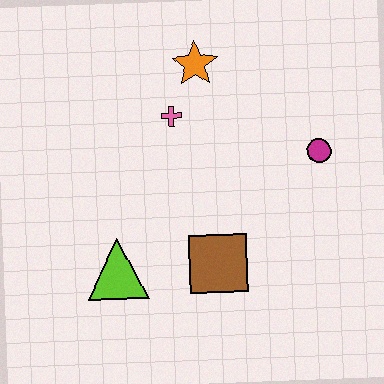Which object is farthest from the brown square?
The orange star is farthest from the brown square.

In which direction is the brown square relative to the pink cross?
The brown square is below the pink cross.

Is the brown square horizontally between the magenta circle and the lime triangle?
Yes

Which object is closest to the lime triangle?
The brown square is closest to the lime triangle.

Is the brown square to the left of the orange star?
No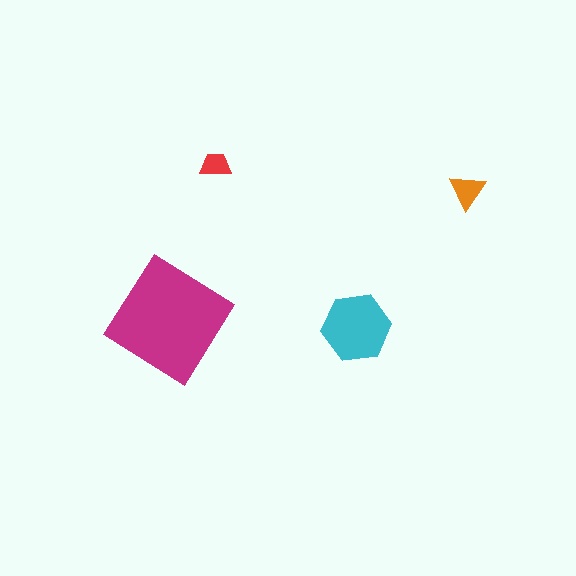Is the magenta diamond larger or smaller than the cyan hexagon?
Larger.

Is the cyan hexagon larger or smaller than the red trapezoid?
Larger.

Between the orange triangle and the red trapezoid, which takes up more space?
The orange triangle.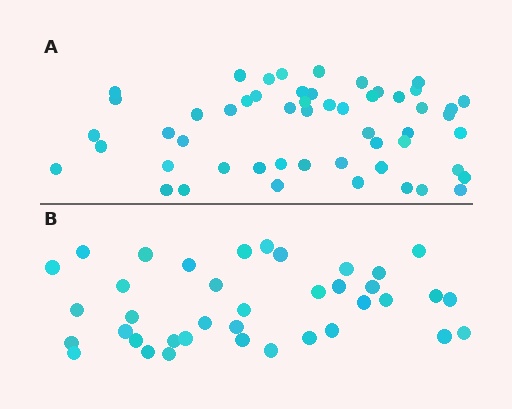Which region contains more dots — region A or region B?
Region A (the top region) has more dots.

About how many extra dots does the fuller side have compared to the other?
Region A has approximately 15 more dots than region B.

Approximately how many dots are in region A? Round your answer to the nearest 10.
About 50 dots. (The exact count is 53, which rounds to 50.)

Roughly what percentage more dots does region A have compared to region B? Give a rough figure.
About 40% more.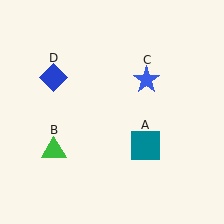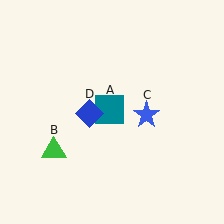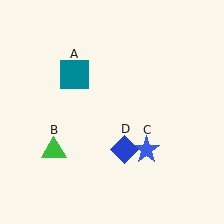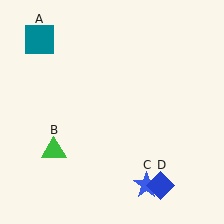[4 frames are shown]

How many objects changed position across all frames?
3 objects changed position: teal square (object A), blue star (object C), blue diamond (object D).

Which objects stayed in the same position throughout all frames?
Green triangle (object B) remained stationary.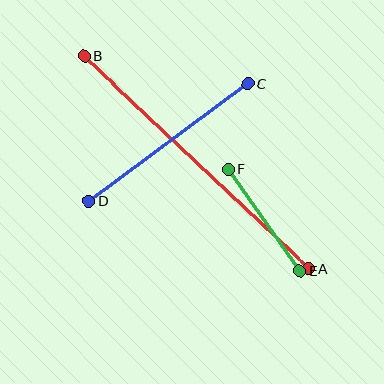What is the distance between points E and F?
The distance is approximately 123 pixels.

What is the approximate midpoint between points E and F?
The midpoint is at approximately (264, 220) pixels.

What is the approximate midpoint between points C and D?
The midpoint is at approximately (168, 142) pixels.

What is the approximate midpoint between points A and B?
The midpoint is at approximately (196, 162) pixels.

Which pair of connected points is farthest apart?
Points A and B are farthest apart.